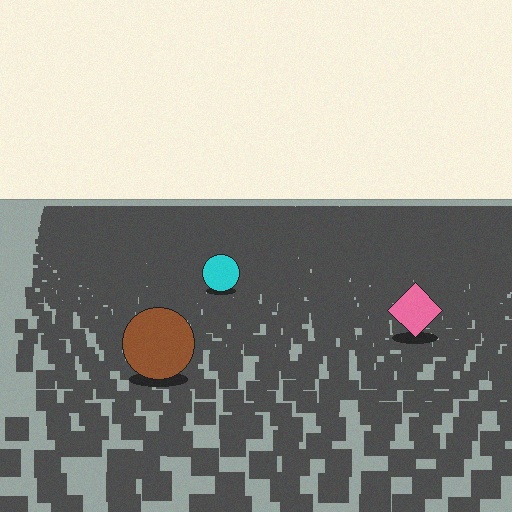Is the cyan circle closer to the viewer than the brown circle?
No. The brown circle is closer — you can tell from the texture gradient: the ground texture is coarser near it.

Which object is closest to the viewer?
The brown circle is closest. The texture marks near it are larger and more spread out.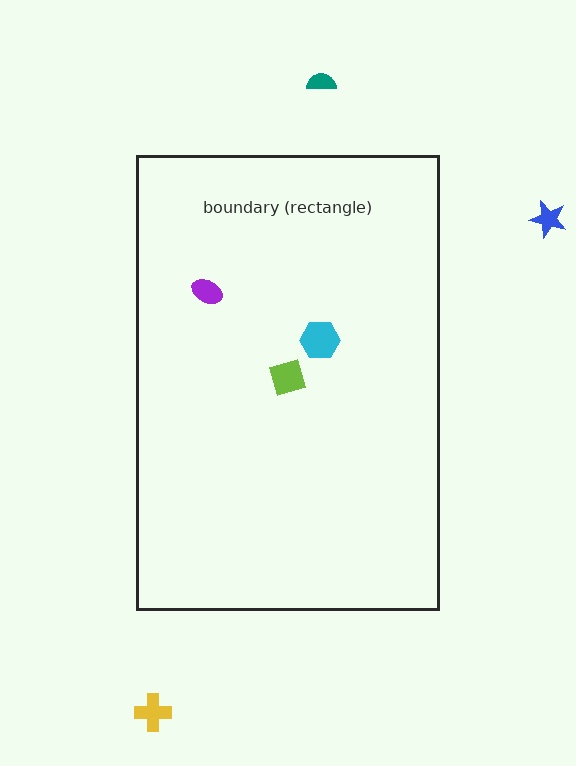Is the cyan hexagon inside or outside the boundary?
Inside.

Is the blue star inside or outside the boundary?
Outside.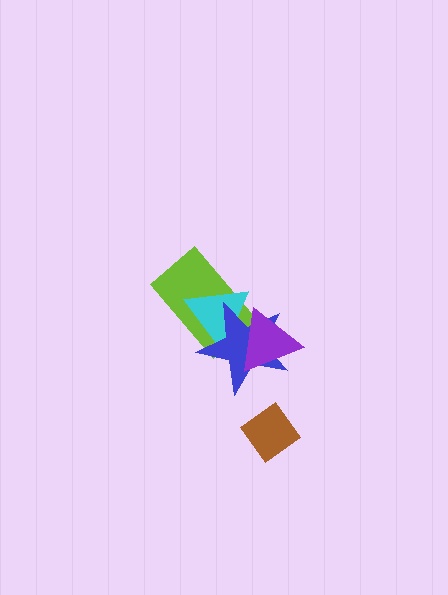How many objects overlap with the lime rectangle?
3 objects overlap with the lime rectangle.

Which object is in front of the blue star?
The purple triangle is in front of the blue star.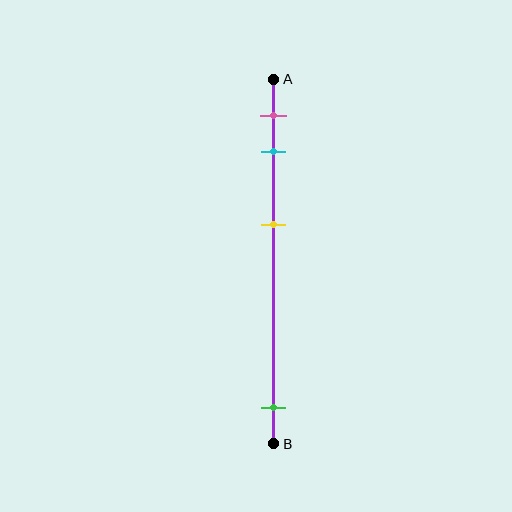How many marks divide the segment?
There are 4 marks dividing the segment.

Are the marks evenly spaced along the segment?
No, the marks are not evenly spaced.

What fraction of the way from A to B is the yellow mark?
The yellow mark is approximately 40% (0.4) of the way from A to B.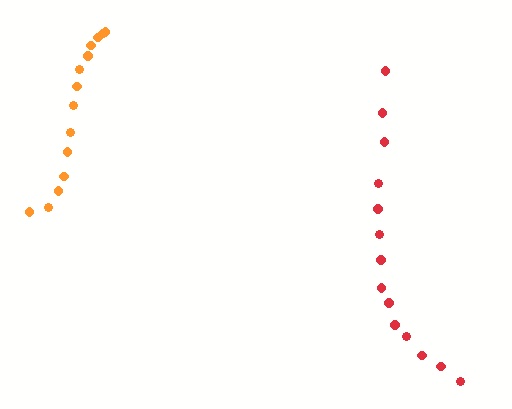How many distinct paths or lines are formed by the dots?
There are 2 distinct paths.